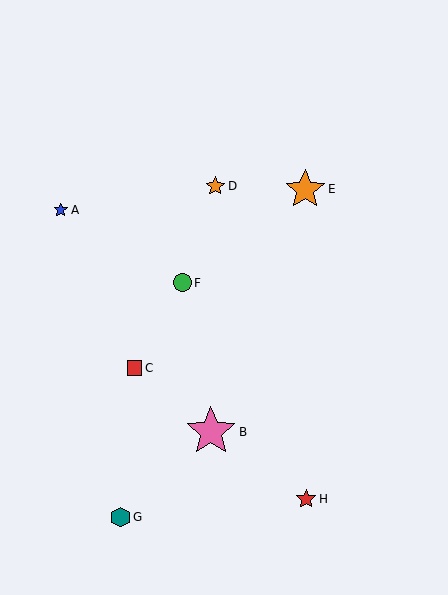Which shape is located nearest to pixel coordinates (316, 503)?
The red star (labeled H) at (306, 499) is nearest to that location.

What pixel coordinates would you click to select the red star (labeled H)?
Click at (306, 499) to select the red star H.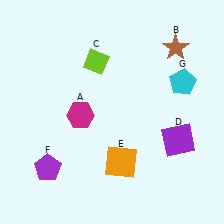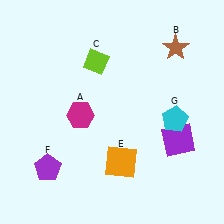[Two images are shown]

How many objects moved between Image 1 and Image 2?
1 object moved between the two images.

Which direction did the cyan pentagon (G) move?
The cyan pentagon (G) moved down.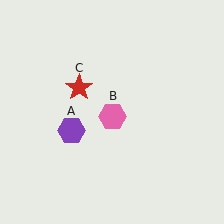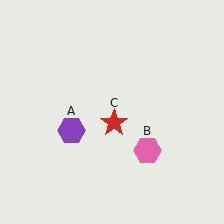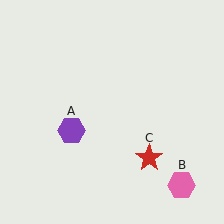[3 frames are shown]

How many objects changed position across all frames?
2 objects changed position: pink hexagon (object B), red star (object C).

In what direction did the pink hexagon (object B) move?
The pink hexagon (object B) moved down and to the right.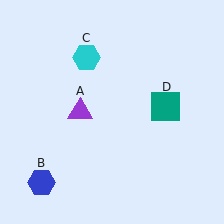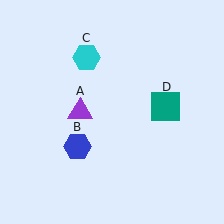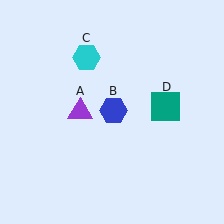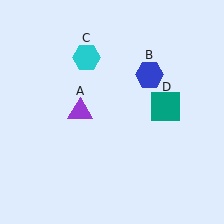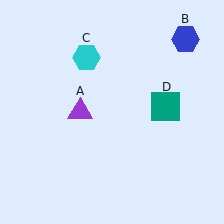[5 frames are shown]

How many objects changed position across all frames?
1 object changed position: blue hexagon (object B).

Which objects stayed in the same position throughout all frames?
Purple triangle (object A) and cyan hexagon (object C) and teal square (object D) remained stationary.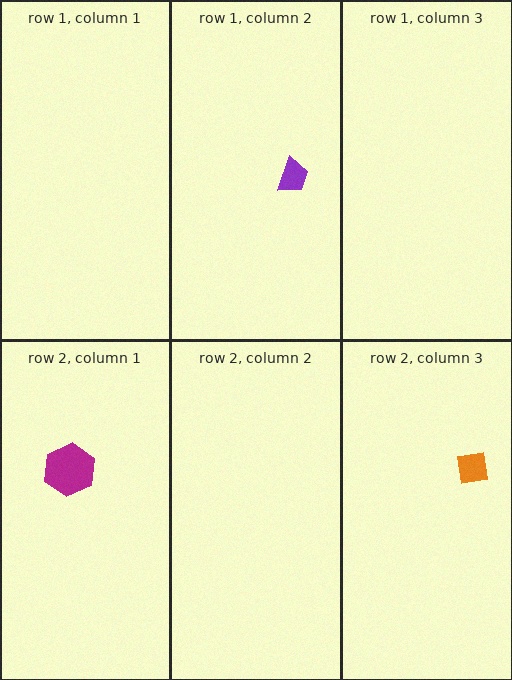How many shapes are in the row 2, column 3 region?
1.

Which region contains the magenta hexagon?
The row 2, column 1 region.